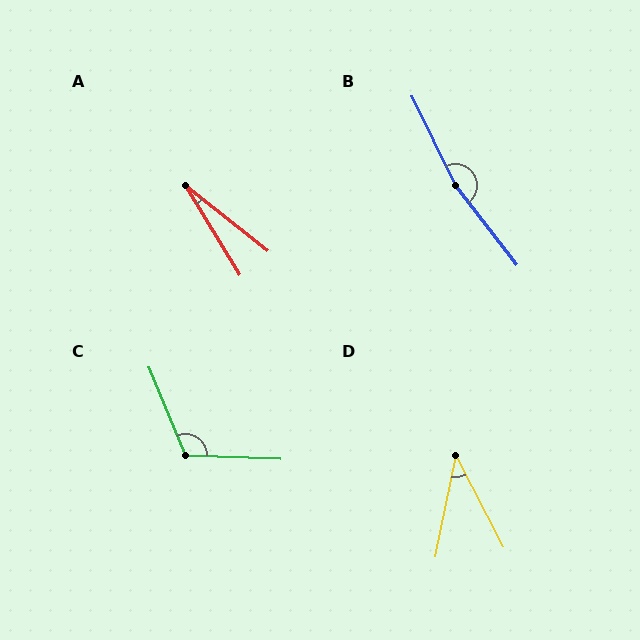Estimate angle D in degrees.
Approximately 39 degrees.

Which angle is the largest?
B, at approximately 168 degrees.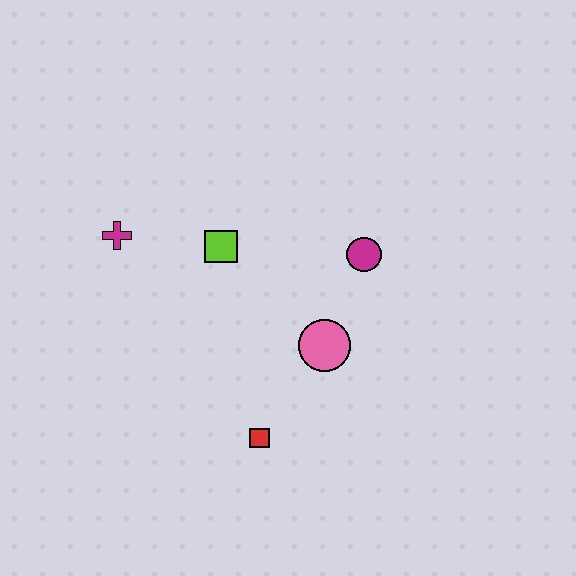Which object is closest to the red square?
The pink circle is closest to the red square.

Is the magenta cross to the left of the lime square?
Yes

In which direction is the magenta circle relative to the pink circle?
The magenta circle is above the pink circle.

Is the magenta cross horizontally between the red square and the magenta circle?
No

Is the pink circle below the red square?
No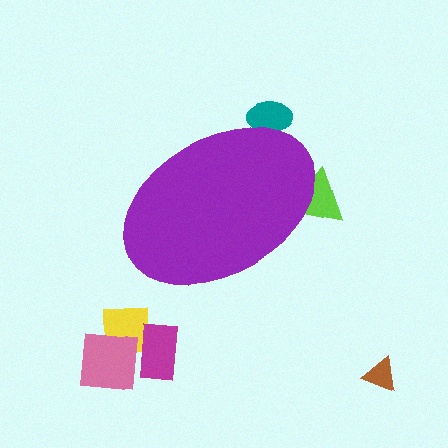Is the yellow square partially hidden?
No, the yellow square is fully visible.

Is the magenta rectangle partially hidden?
No, the magenta rectangle is fully visible.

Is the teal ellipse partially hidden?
Yes, the teal ellipse is partially hidden behind the purple ellipse.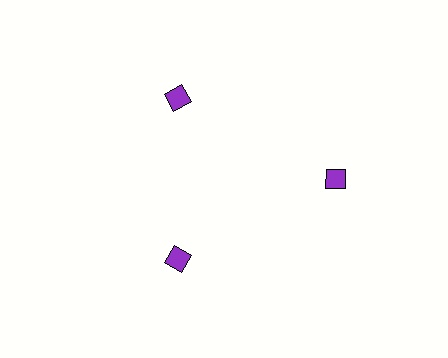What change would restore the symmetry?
The symmetry would be restored by moving it inward, back onto the ring so that all 3 diamonds sit at equal angles and equal distance from the center.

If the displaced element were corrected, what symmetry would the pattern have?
It would have 3-fold rotational symmetry — the pattern would map onto itself every 120 degrees.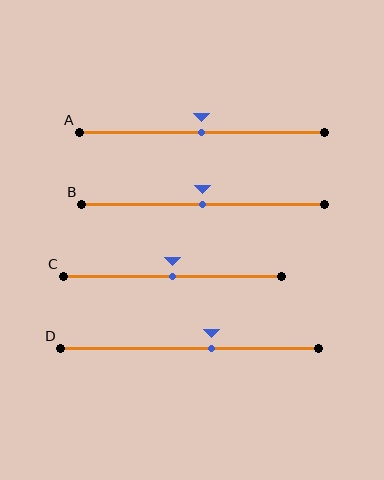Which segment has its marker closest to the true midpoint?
Segment A has its marker closest to the true midpoint.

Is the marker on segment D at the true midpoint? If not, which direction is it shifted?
No, the marker on segment D is shifted to the right by about 8% of the segment length.